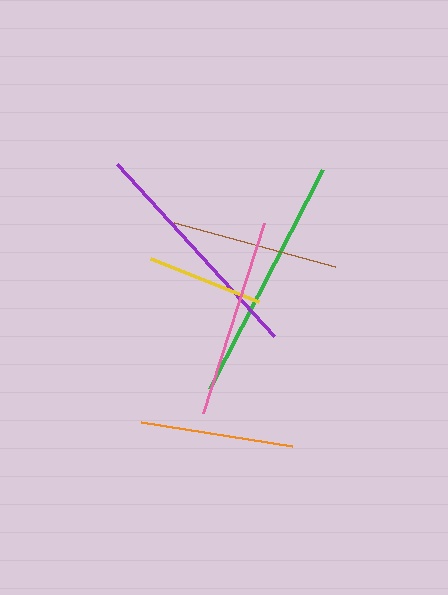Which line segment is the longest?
The green line is the longest at approximately 247 pixels.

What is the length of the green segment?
The green segment is approximately 247 pixels long.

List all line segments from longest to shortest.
From longest to shortest: green, purple, pink, brown, orange, yellow.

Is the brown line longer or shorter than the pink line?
The pink line is longer than the brown line.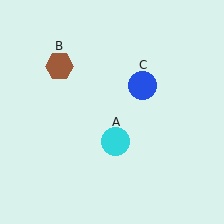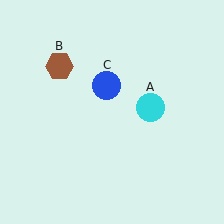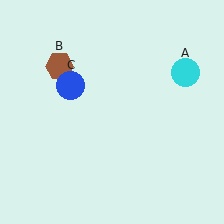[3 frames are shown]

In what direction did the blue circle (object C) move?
The blue circle (object C) moved left.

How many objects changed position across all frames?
2 objects changed position: cyan circle (object A), blue circle (object C).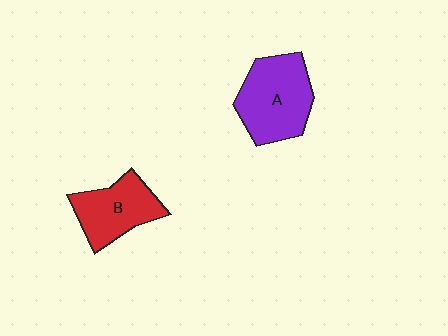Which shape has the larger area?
Shape A (purple).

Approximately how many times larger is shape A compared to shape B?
Approximately 1.3 times.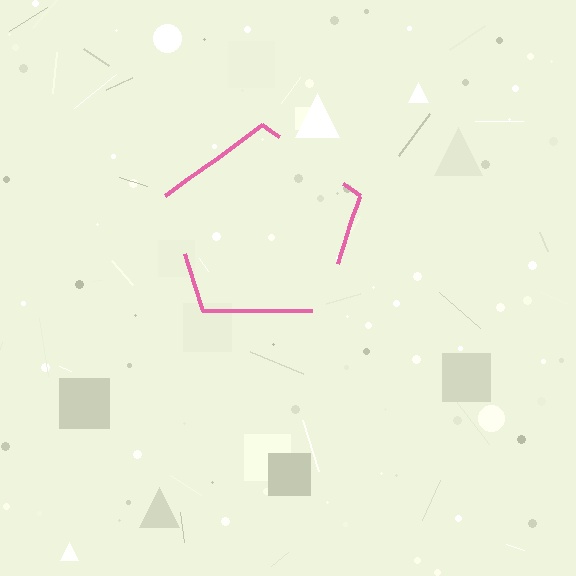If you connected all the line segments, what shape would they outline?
They would outline a pentagon.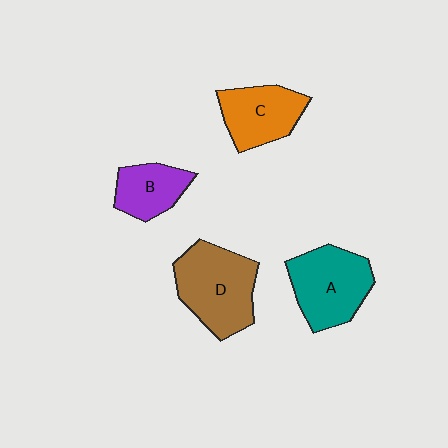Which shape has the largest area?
Shape D (brown).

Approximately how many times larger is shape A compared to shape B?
Approximately 1.6 times.